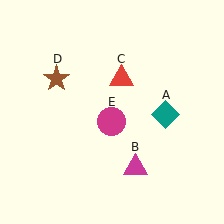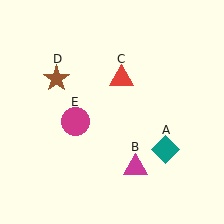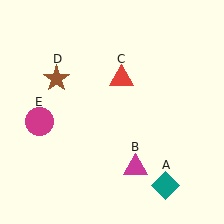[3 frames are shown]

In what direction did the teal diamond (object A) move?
The teal diamond (object A) moved down.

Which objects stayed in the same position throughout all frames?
Magenta triangle (object B) and red triangle (object C) and brown star (object D) remained stationary.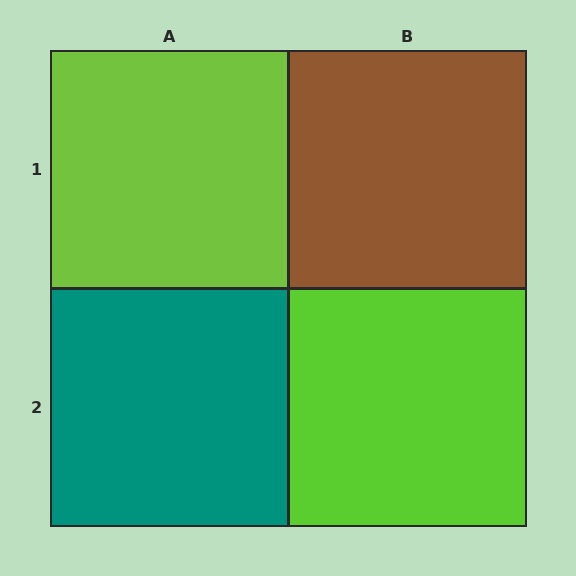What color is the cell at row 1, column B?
Brown.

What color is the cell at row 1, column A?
Lime.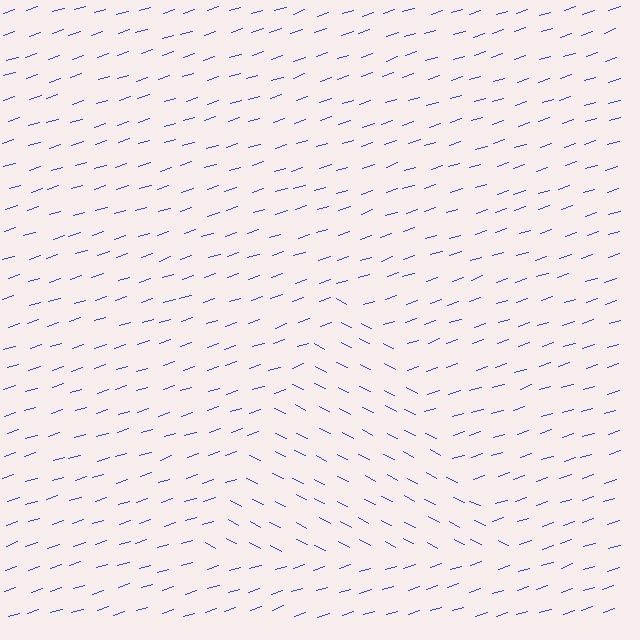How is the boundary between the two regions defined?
The boundary is defined purely by a change in line orientation (approximately 45 degrees difference). All lines are the same color and thickness.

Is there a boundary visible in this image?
Yes, there is a texture boundary formed by a change in line orientation.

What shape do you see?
I see a triangle.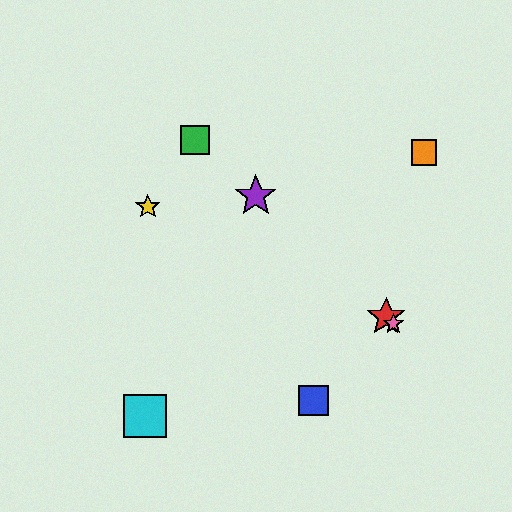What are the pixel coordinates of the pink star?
The pink star is at (393, 324).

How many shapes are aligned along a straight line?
4 shapes (the red star, the green square, the purple star, the pink star) are aligned along a straight line.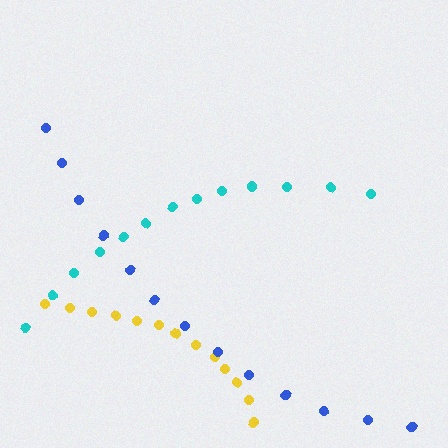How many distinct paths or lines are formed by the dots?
There are 3 distinct paths.